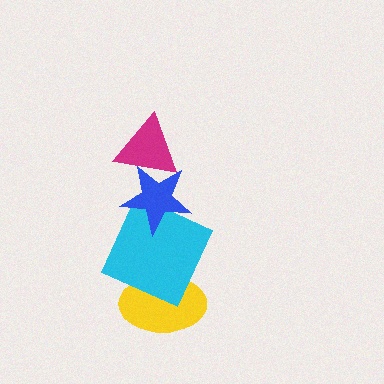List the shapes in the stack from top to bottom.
From top to bottom: the magenta triangle, the blue star, the cyan square, the yellow ellipse.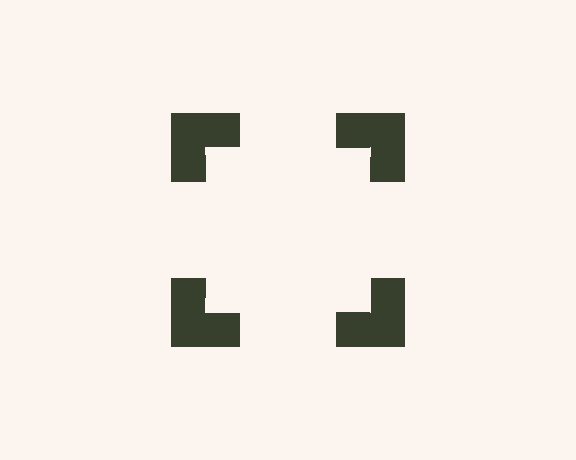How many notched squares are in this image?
There are 4 — one at each vertex of the illusory square.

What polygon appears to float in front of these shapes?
An illusory square — its edges are inferred from the aligned wedge cuts in the notched squares, not physically drawn.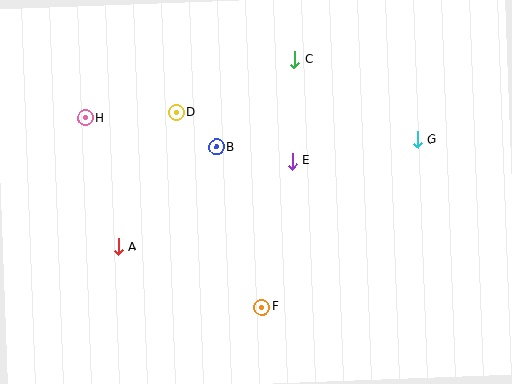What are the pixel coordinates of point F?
Point F is at (262, 307).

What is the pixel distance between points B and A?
The distance between B and A is 140 pixels.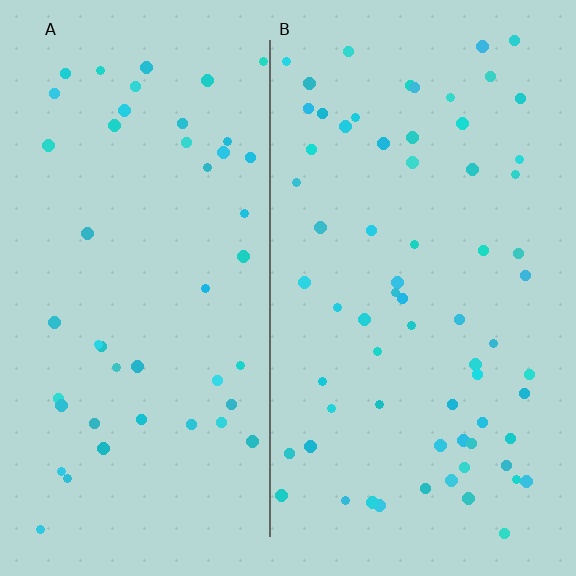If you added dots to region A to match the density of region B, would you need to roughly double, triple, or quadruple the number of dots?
Approximately double.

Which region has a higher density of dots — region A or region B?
B (the right).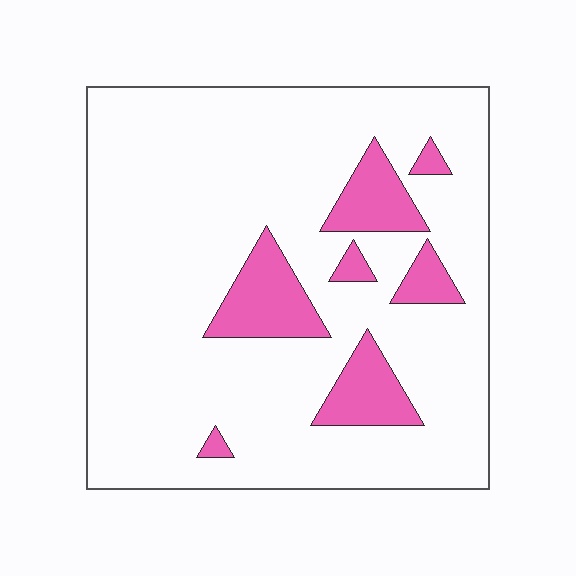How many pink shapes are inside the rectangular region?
7.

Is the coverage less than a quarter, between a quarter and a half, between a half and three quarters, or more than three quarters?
Less than a quarter.